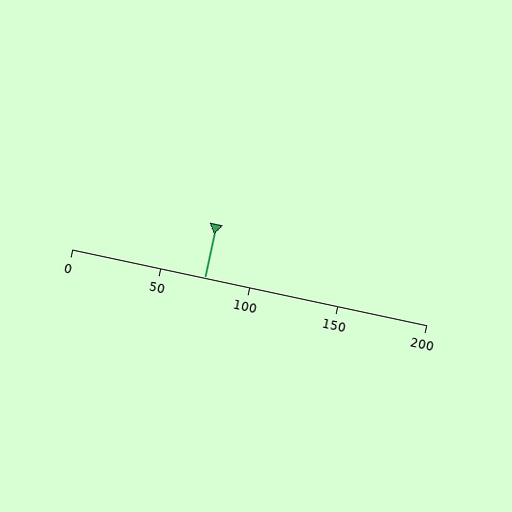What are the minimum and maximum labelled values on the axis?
The axis runs from 0 to 200.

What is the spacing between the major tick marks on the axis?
The major ticks are spaced 50 apart.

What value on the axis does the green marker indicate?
The marker indicates approximately 75.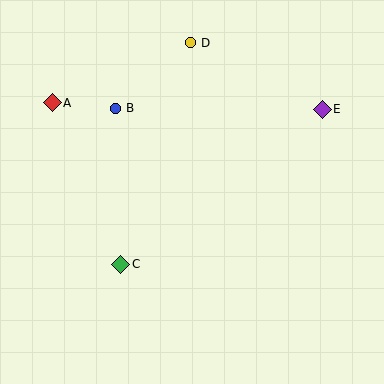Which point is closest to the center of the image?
Point C at (121, 264) is closest to the center.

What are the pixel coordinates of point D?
Point D is at (190, 43).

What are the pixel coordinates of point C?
Point C is at (121, 264).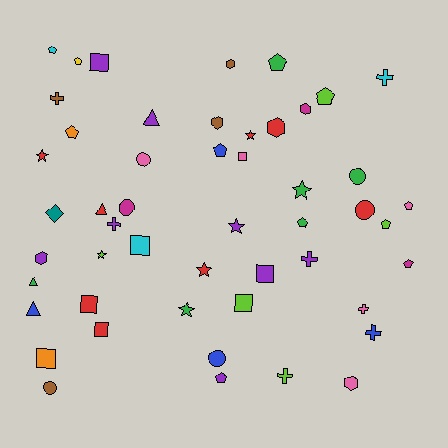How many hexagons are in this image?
There are 6 hexagons.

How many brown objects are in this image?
There are 4 brown objects.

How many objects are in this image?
There are 50 objects.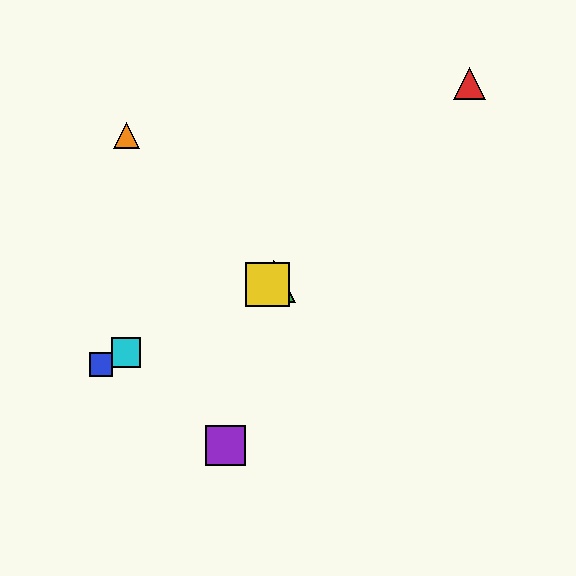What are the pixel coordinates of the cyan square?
The cyan square is at (126, 352).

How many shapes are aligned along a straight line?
4 shapes (the blue square, the green triangle, the yellow square, the cyan square) are aligned along a straight line.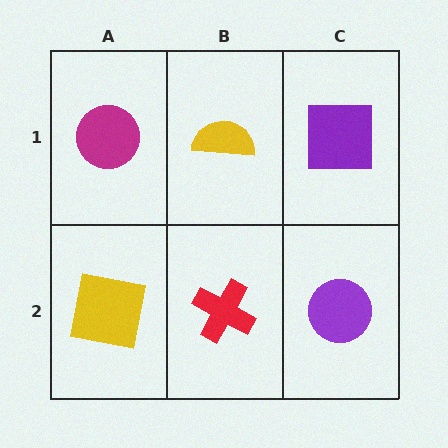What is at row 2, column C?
A purple circle.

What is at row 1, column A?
A magenta circle.